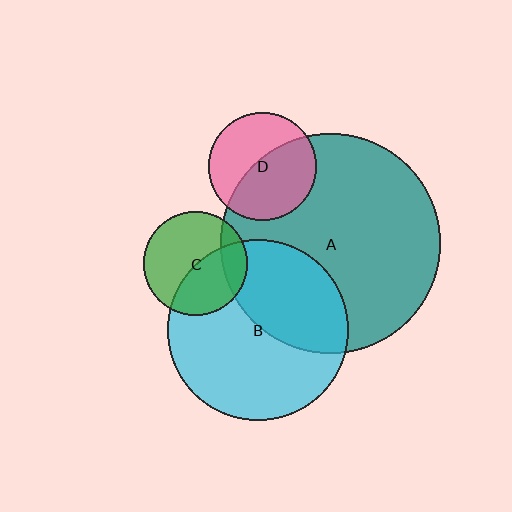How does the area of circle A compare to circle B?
Approximately 1.5 times.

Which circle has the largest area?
Circle A (teal).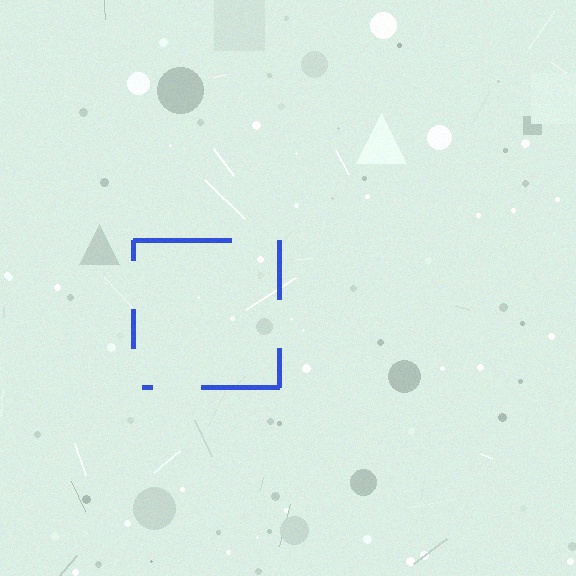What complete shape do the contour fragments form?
The contour fragments form a square.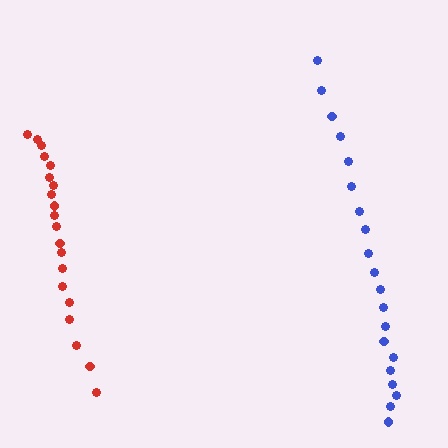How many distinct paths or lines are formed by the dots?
There are 2 distinct paths.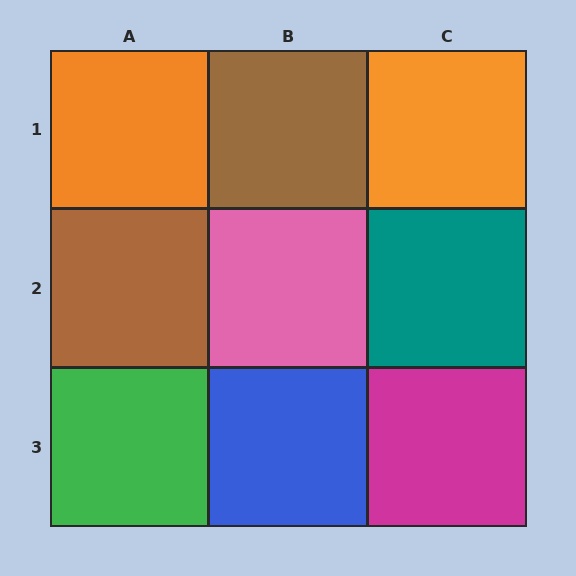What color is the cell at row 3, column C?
Magenta.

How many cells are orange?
2 cells are orange.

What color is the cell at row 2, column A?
Brown.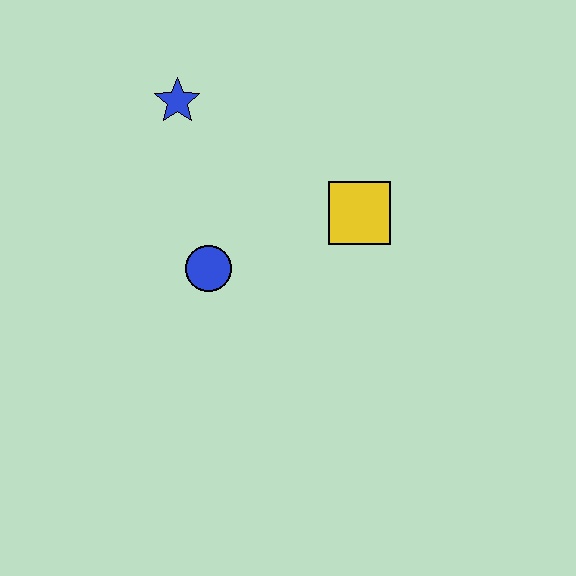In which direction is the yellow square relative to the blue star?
The yellow square is to the right of the blue star.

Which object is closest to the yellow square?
The blue circle is closest to the yellow square.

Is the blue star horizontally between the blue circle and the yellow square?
No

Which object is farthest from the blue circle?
The blue star is farthest from the blue circle.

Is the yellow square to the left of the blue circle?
No